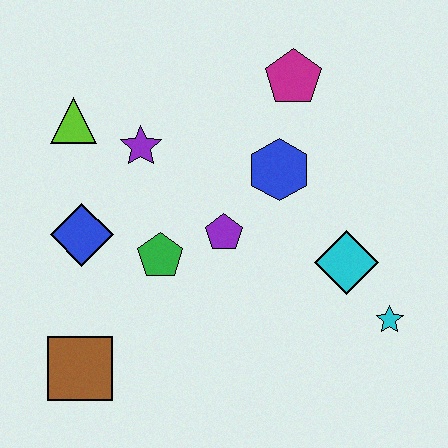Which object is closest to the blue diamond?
The green pentagon is closest to the blue diamond.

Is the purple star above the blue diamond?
Yes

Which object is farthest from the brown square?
The magenta pentagon is farthest from the brown square.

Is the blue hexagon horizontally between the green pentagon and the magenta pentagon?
Yes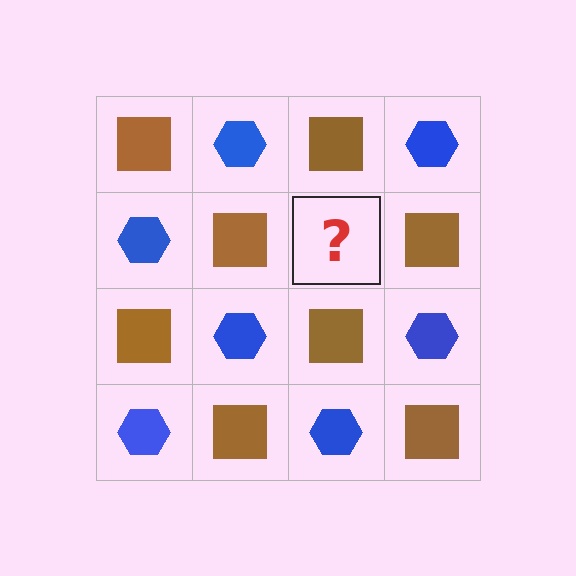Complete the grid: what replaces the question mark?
The question mark should be replaced with a blue hexagon.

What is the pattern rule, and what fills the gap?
The rule is that it alternates brown square and blue hexagon in a checkerboard pattern. The gap should be filled with a blue hexagon.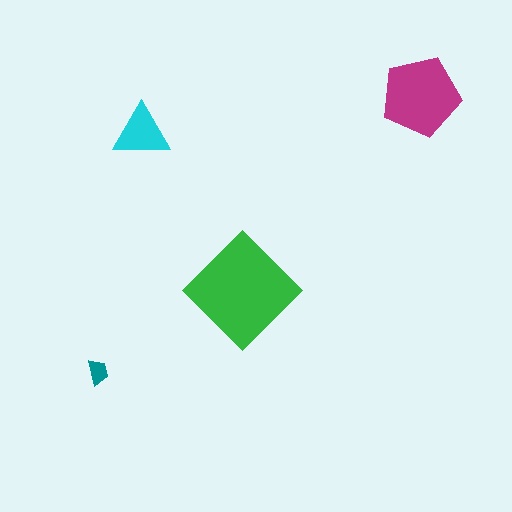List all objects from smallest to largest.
The teal trapezoid, the cyan triangle, the magenta pentagon, the green diamond.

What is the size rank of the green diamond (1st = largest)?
1st.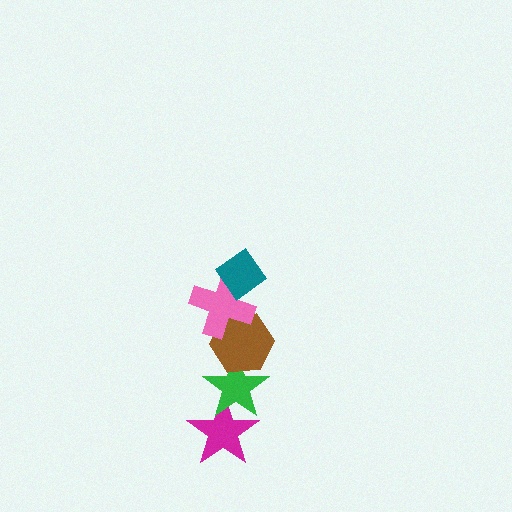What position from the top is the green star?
The green star is 4th from the top.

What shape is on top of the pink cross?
The teal diamond is on top of the pink cross.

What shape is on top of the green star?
The brown hexagon is on top of the green star.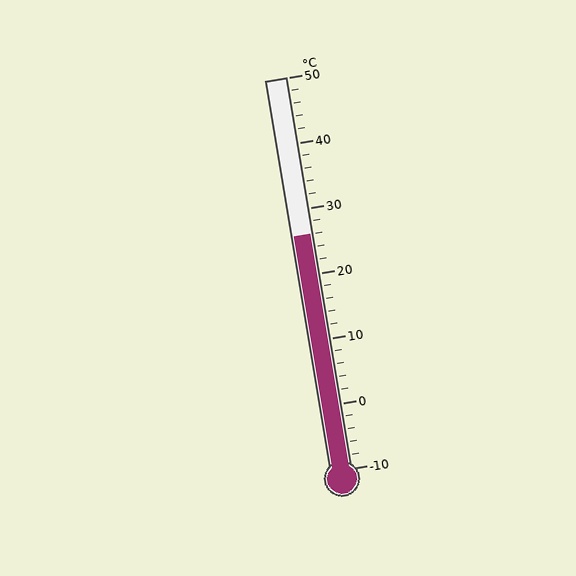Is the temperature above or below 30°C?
The temperature is below 30°C.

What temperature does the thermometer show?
The thermometer shows approximately 26°C.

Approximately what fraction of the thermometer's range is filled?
The thermometer is filled to approximately 60% of its range.